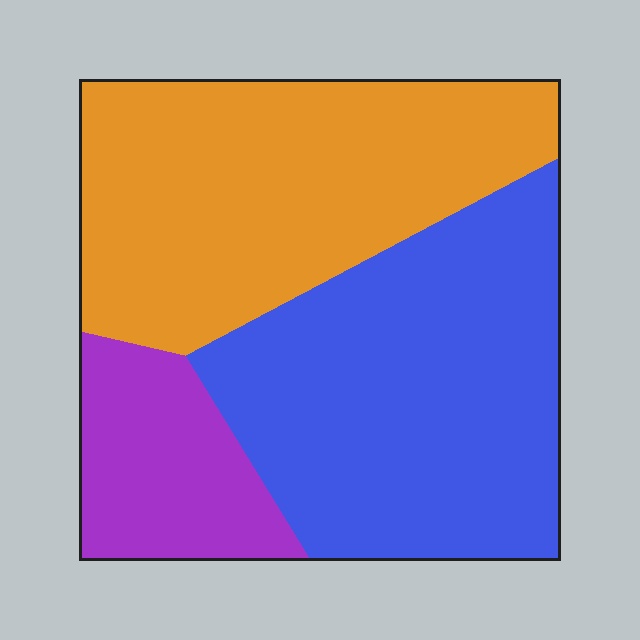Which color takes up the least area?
Purple, at roughly 15%.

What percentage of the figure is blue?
Blue takes up between a quarter and a half of the figure.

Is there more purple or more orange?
Orange.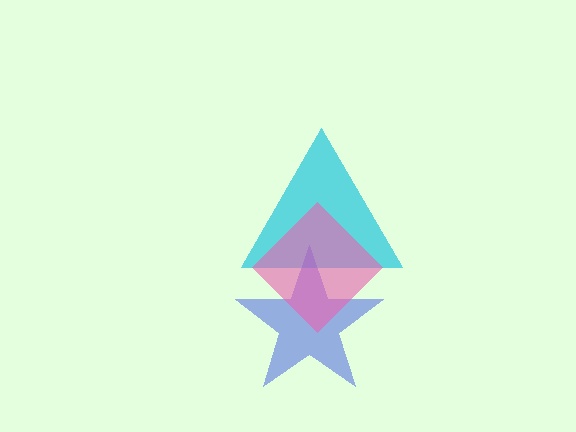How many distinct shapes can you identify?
There are 3 distinct shapes: a cyan triangle, a blue star, a pink diamond.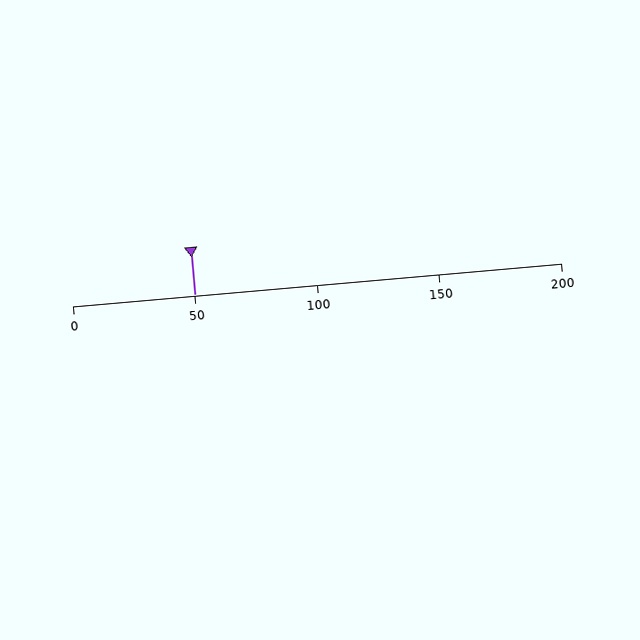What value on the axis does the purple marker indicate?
The marker indicates approximately 50.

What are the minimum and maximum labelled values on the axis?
The axis runs from 0 to 200.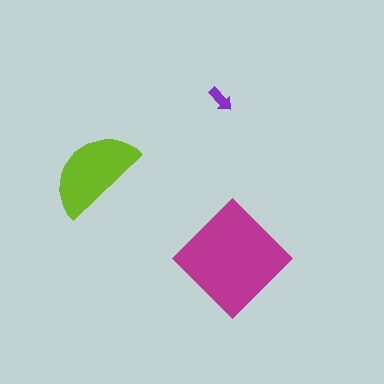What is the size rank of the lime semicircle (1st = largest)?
2nd.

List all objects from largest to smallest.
The magenta diamond, the lime semicircle, the purple arrow.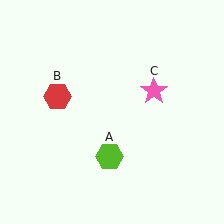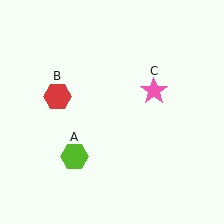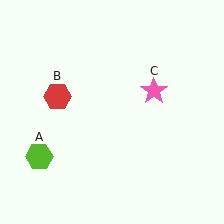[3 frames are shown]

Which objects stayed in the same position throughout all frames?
Red hexagon (object B) and pink star (object C) remained stationary.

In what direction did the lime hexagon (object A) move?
The lime hexagon (object A) moved left.